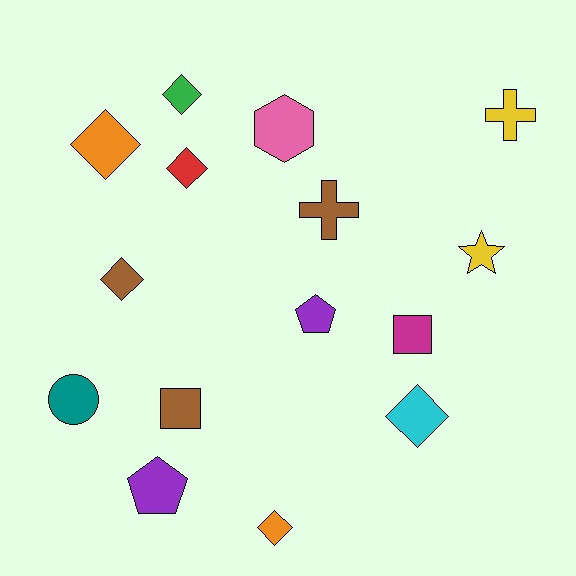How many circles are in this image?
There is 1 circle.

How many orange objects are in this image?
There are 2 orange objects.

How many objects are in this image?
There are 15 objects.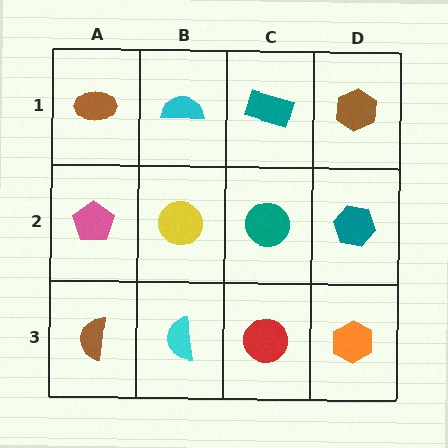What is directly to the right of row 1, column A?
A cyan semicircle.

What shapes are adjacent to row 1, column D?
A teal hexagon (row 2, column D), a teal rectangle (row 1, column C).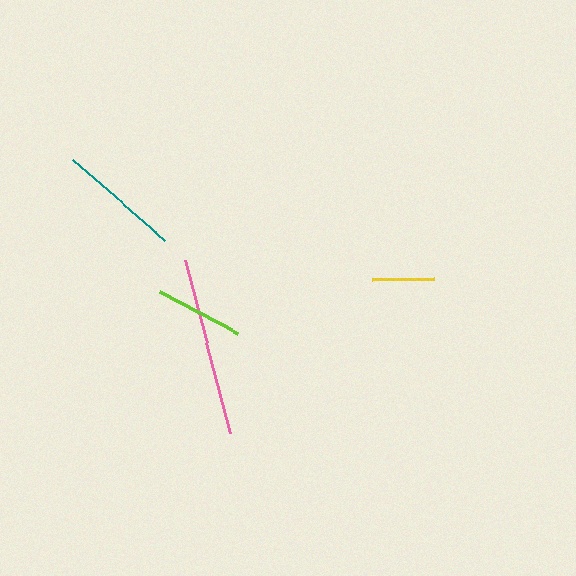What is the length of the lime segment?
The lime segment is approximately 88 pixels long.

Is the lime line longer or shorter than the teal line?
The teal line is longer than the lime line.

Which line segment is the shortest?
The yellow line is the shortest at approximately 61 pixels.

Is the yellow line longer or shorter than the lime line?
The lime line is longer than the yellow line.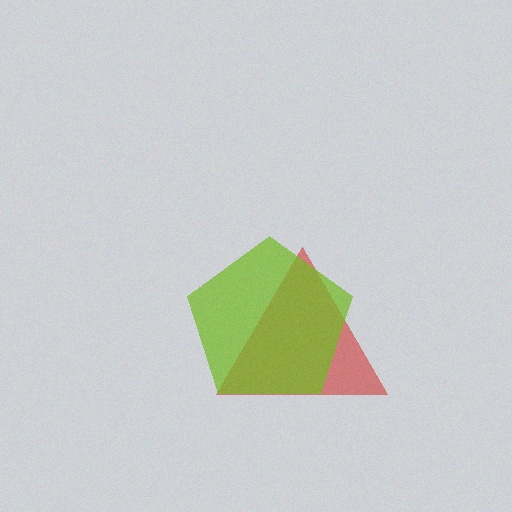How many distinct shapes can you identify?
There are 2 distinct shapes: a red triangle, a lime pentagon.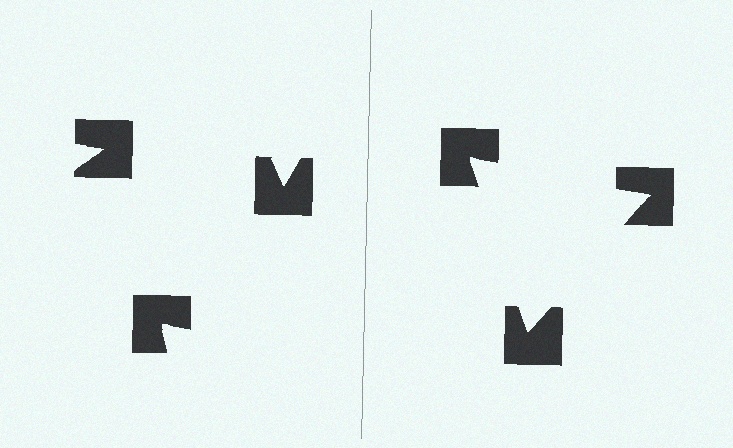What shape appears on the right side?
An illusory triangle.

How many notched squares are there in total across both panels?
6 — 3 on each side.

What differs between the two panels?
The notched squares are positioned identically on both sides; only the wedge orientations differ. On the right they align to a triangle; on the left they are misaligned.